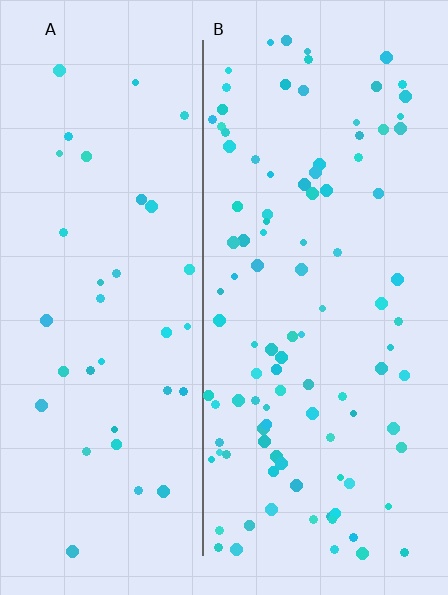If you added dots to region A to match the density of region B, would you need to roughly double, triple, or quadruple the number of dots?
Approximately triple.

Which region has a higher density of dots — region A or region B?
B (the right).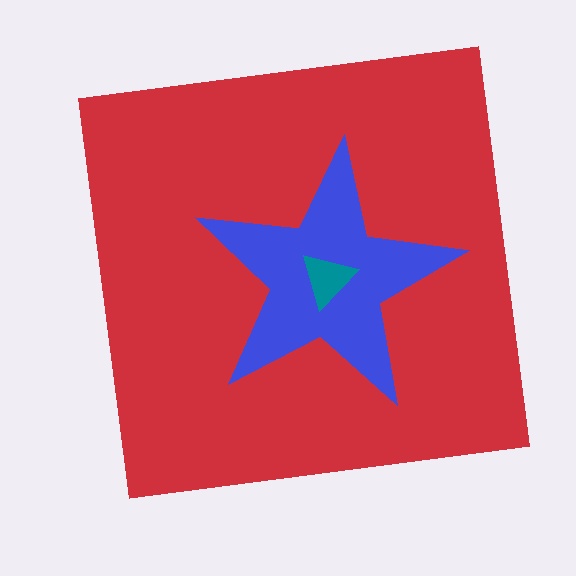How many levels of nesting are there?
3.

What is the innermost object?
The teal triangle.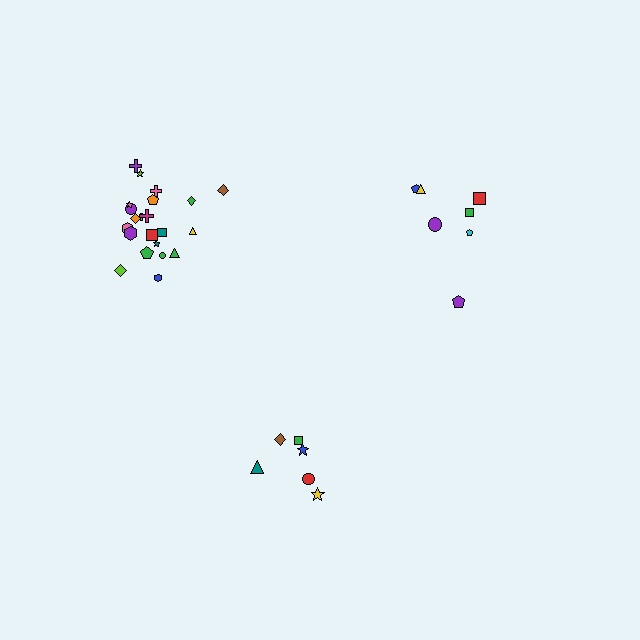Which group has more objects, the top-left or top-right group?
The top-left group.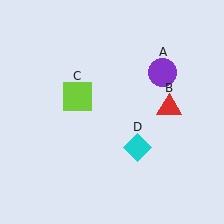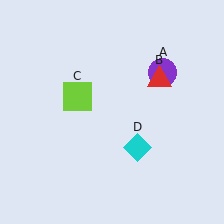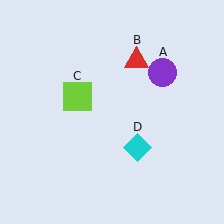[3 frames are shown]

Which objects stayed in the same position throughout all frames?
Purple circle (object A) and lime square (object C) and cyan diamond (object D) remained stationary.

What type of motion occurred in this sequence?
The red triangle (object B) rotated counterclockwise around the center of the scene.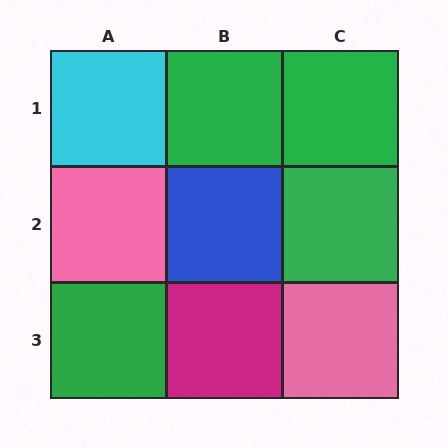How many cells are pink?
2 cells are pink.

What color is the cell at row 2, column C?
Green.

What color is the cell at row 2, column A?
Pink.